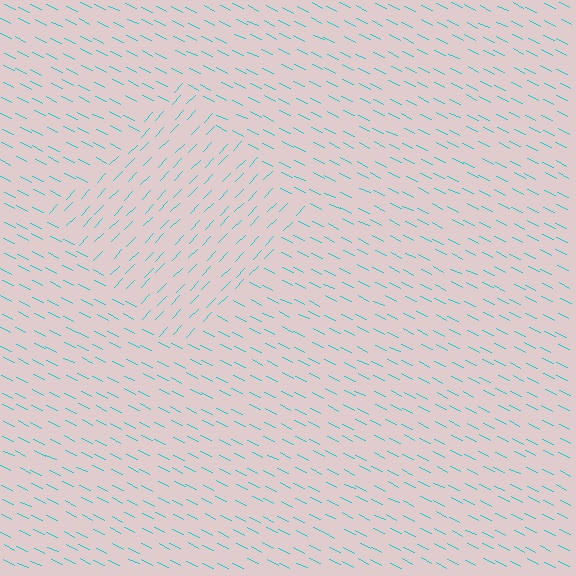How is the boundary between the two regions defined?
The boundary is defined purely by a change in line orientation (approximately 72 degrees difference). All lines are the same color and thickness.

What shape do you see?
I see a diamond.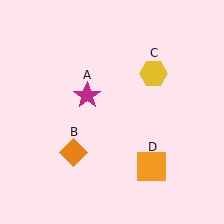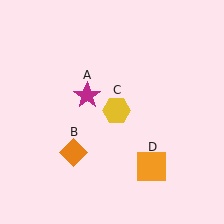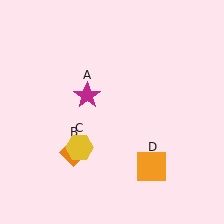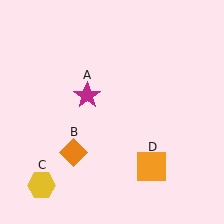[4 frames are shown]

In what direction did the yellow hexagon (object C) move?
The yellow hexagon (object C) moved down and to the left.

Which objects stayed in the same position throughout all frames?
Magenta star (object A) and orange diamond (object B) and orange square (object D) remained stationary.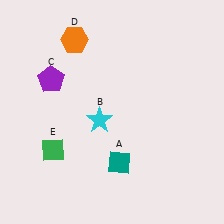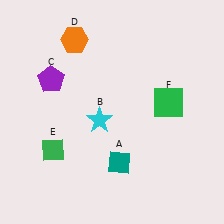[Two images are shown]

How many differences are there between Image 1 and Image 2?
There is 1 difference between the two images.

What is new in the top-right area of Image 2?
A green square (F) was added in the top-right area of Image 2.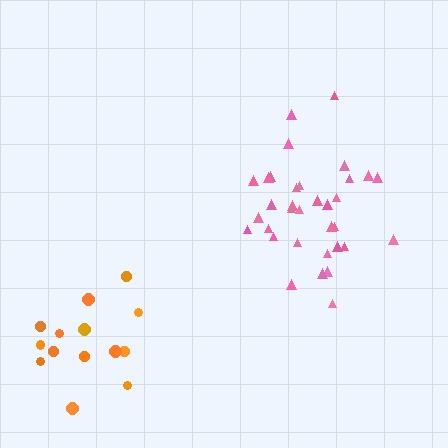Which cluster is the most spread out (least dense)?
Orange.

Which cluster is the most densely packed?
Pink.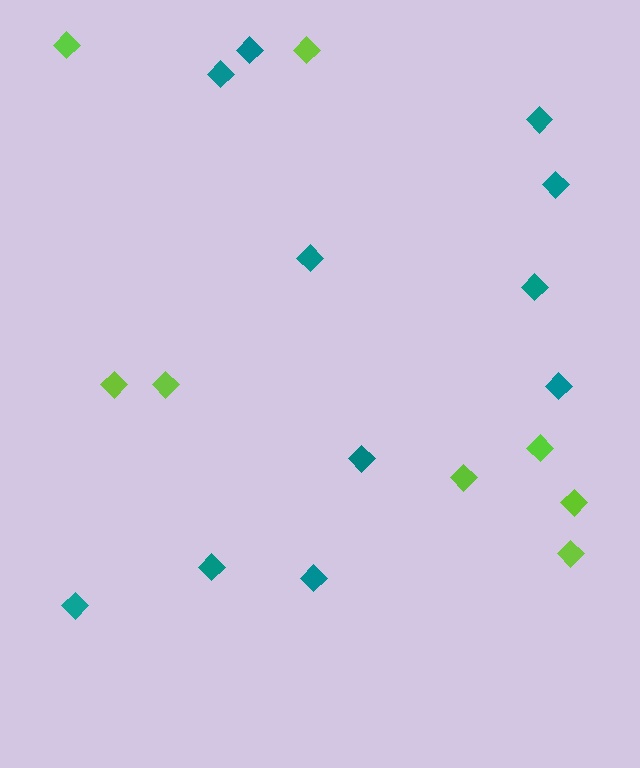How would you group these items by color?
There are 2 groups: one group of lime diamonds (8) and one group of teal diamonds (11).